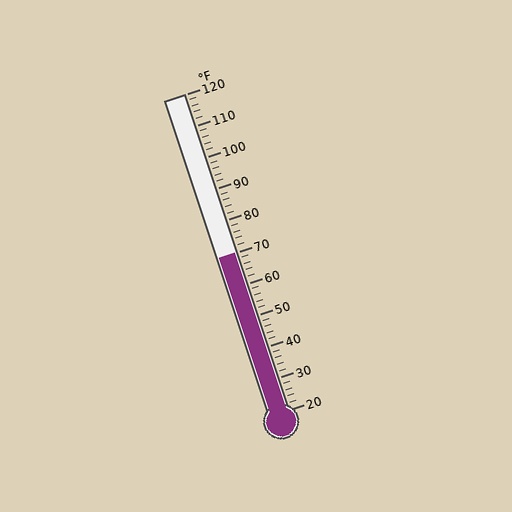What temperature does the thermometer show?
The thermometer shows approximately 70°F.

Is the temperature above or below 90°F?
The temperature is below 90°F.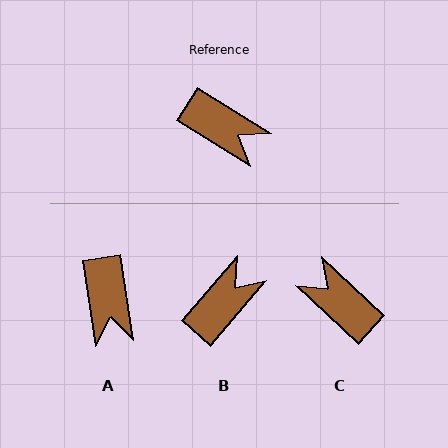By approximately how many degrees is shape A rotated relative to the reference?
Approximately 49 degrees clockwise.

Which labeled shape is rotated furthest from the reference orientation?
C, about 169 degrees away.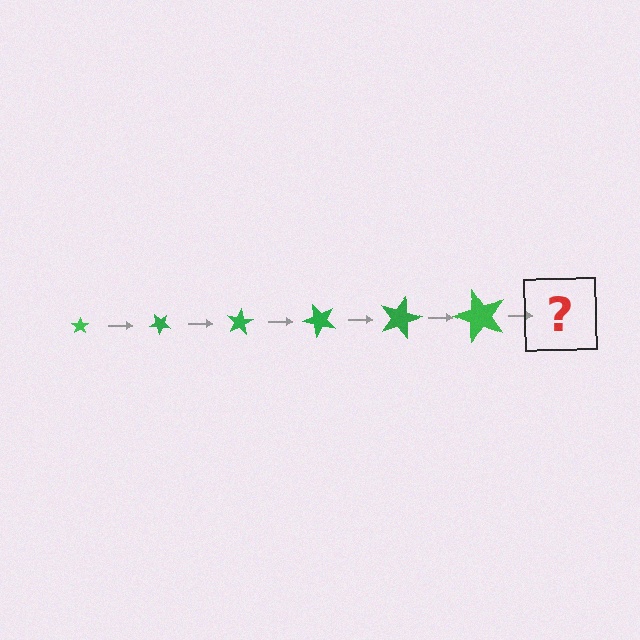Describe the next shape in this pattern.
It should be a star, larger than the previous one and rotated 240 degrees from the start.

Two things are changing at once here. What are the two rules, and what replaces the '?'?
The two rules are that the star grows larger each step and it rotates 40 degrees each step. The '?' should be a star, larger than the previous one and rotated 240 degrees from the start.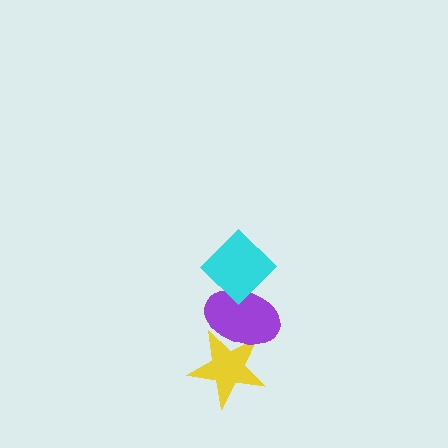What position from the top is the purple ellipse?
The purple ellipse is 2nd from the top.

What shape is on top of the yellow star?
The purple ellipse is on top of the yellow star.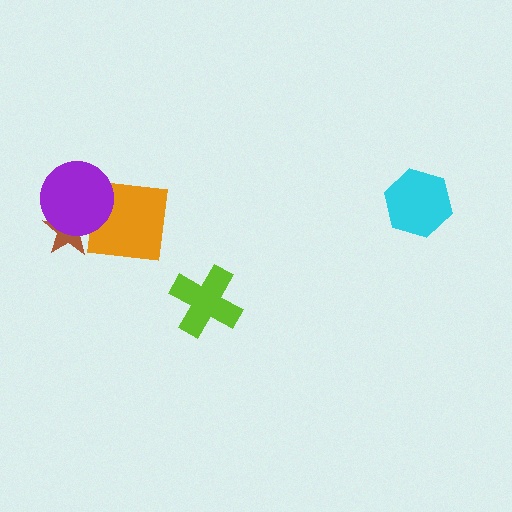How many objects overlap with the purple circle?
2 objects overlap with the purple circle.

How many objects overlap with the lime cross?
0 objects overlap with the lime cross.